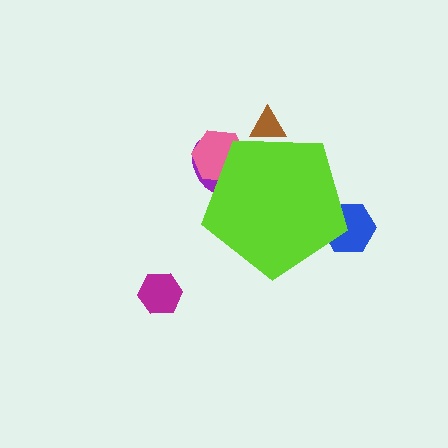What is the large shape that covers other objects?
A lime pentagon.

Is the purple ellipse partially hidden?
Yes, the purple ellipse is partially hidden behind the lime pentagon.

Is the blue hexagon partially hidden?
Yes, the blue hexagon is partially hidden behind the lime pentagon.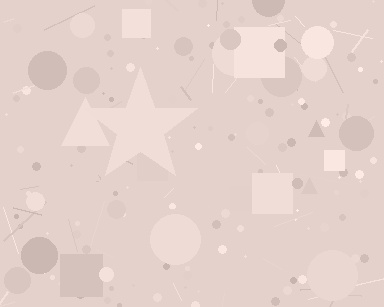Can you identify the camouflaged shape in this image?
The camouflaged shape is a star.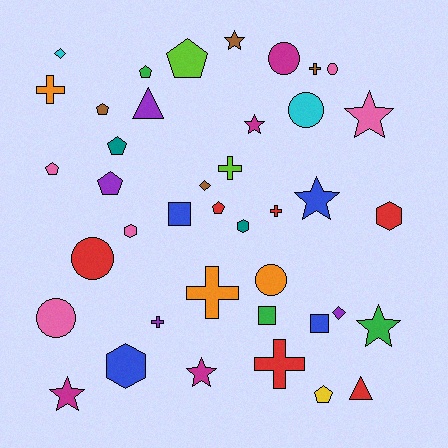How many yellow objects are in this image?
There is 1 yellow object.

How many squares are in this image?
There are 3 squares.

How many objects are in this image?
There are 40 objects.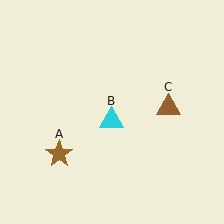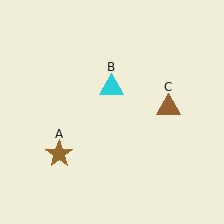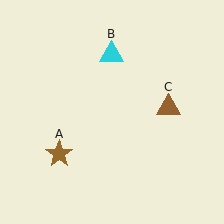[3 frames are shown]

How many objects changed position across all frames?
1 object changed position: cyan triangle (object B).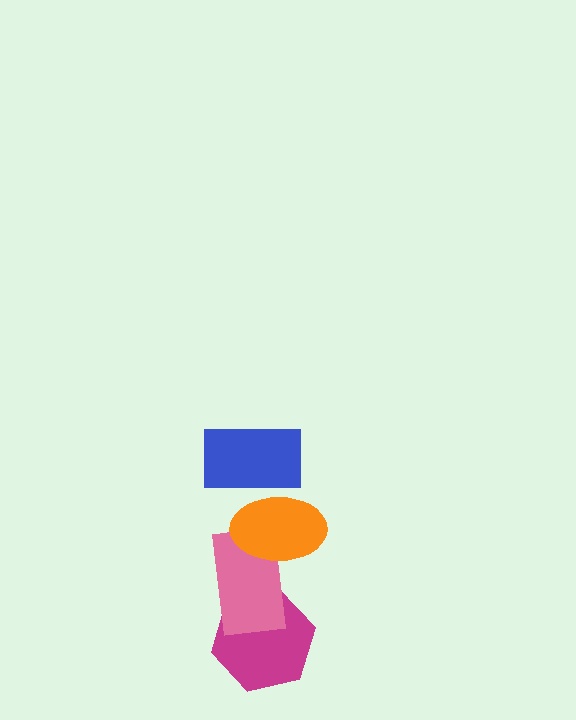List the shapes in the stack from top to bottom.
From top to bottom: the blue rectangle, the orange ellipse, the pink rectangle, the magenta hexagon.